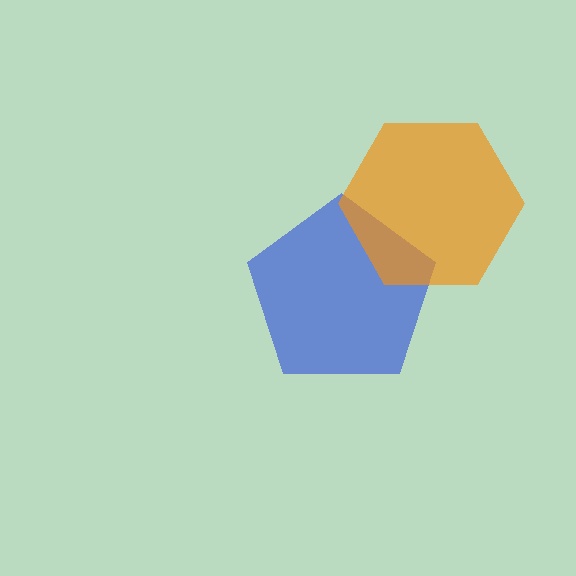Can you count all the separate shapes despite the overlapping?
Yes, there are 2 separate shapes.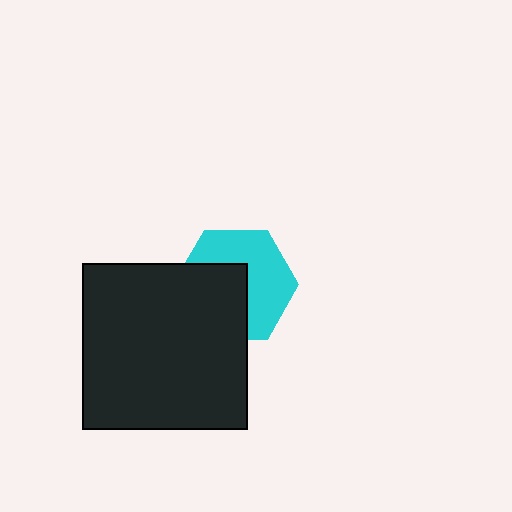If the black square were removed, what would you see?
You would see the complete cyan hexagon.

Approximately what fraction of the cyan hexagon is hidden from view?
Roughly 45% of the cyan hexagon is hidden behind the black square.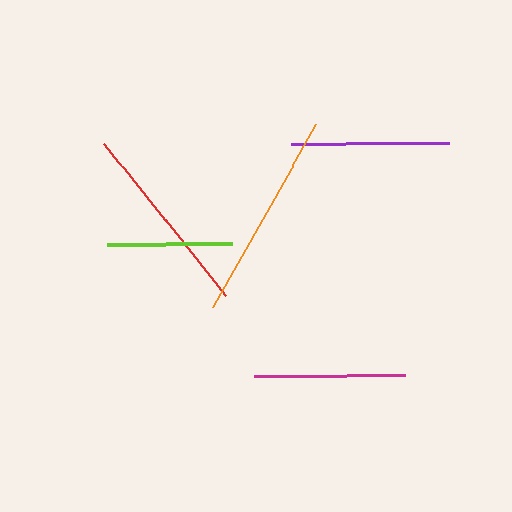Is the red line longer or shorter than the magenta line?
The red line is longer than the magenta line.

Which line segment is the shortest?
The lime line is the shortest at approximately 125 pixels.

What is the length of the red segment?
The red segment is approximately 195 pixels long.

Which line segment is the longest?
The orange line is the longest at approximately 210 pixels.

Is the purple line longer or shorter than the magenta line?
The purple line is longer than the magenta line.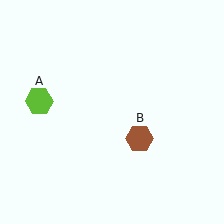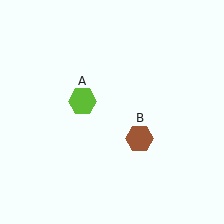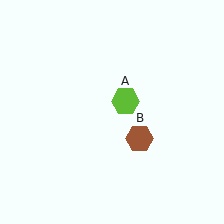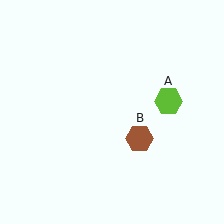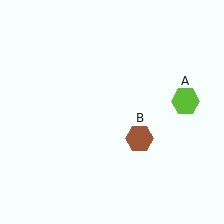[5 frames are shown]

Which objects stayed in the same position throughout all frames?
Brown hexagon (object B) remained stationary.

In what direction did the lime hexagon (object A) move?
The lime hexagon (object A) moved right.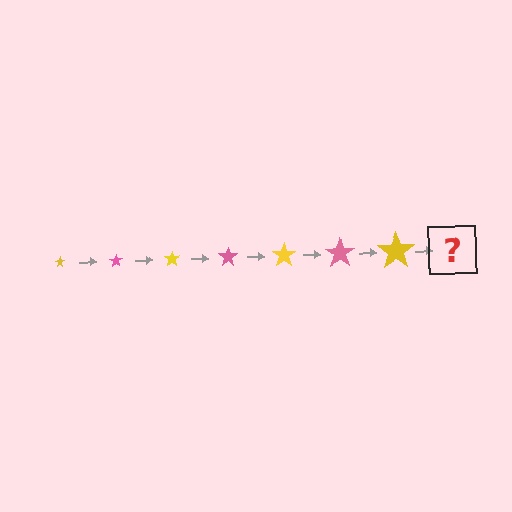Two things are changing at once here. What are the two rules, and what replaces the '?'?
The two rules are that the star grows larger each step and the color cycles through yellow and pink. The '?' should be a pink star, larger than the previous one.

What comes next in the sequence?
The next element should be a pink star, larger than the previous one.